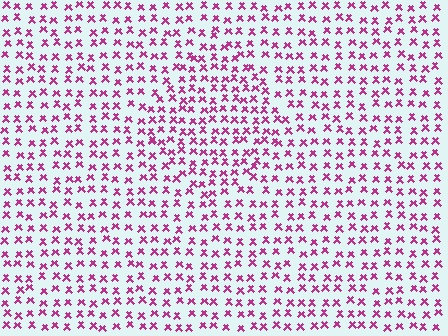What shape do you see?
I see a diamond.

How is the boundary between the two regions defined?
The boundary is defined by a change in element density (approximately 1.4x ratio). All elements are the same color, size, and shape.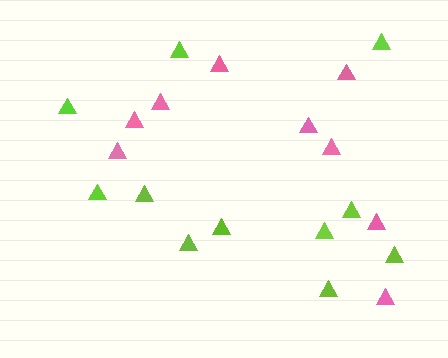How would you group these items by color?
There are 2 groups: one group of pink triangles (9) and one group of lime triangles (11).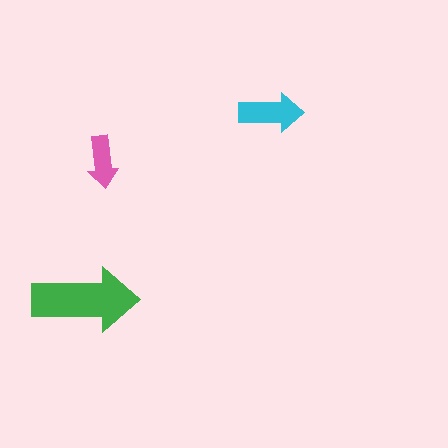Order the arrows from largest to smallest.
the green one, the cyan one, the pink one.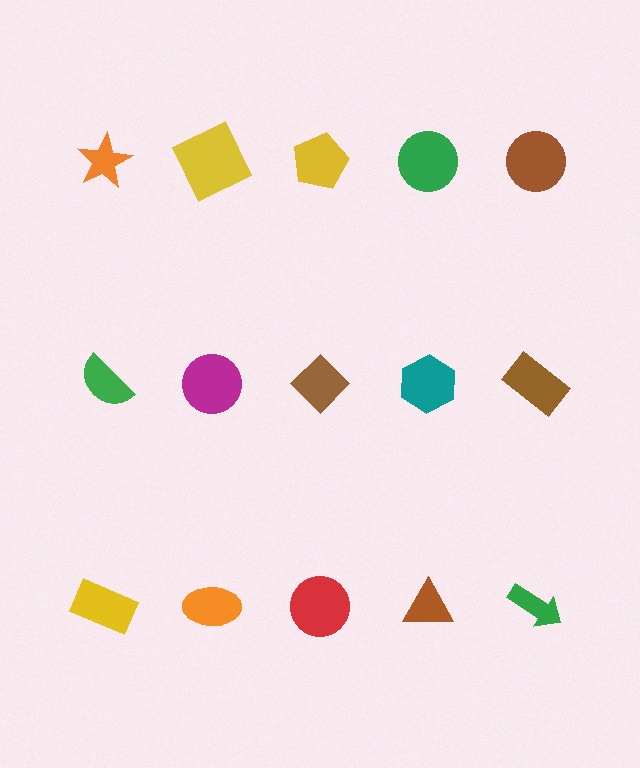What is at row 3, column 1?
A yellow rectangle.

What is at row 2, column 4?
A teal hexagon.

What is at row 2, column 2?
A magenta circle.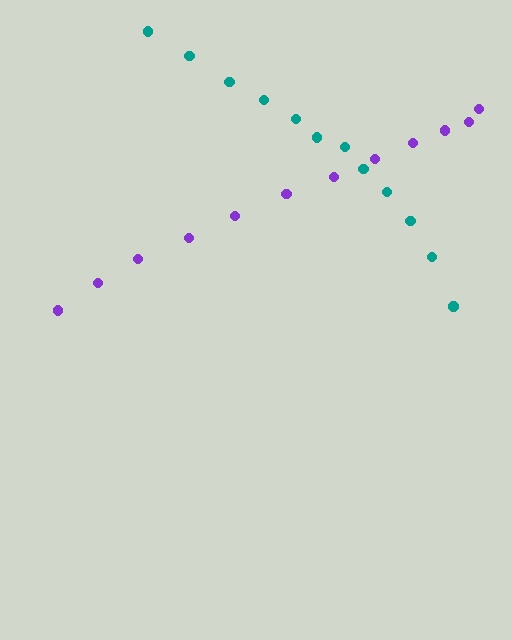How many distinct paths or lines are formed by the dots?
There are 2 distinct paths.